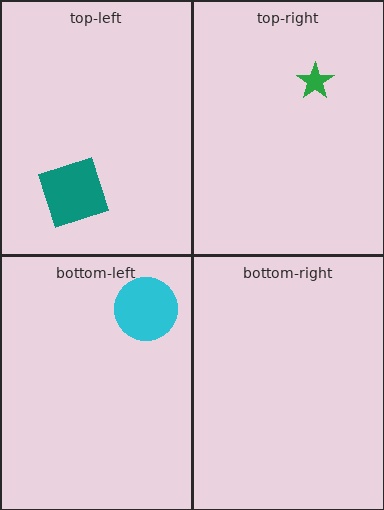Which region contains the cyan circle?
The bottom-left region.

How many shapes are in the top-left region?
1.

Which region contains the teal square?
The top-left region.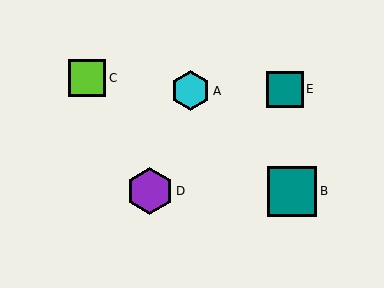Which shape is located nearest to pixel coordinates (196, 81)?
The cyan hexagon (labeled A) at (190, 91) is nearest to that location.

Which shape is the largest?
The teal square (labeled B) is the largest.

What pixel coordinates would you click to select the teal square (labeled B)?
Click at (292, 191) to select the teal square B.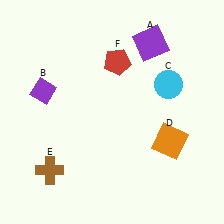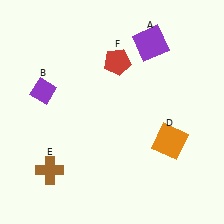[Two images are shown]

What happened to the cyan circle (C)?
The cyan circle (C) was removed in Image 2. It was in the top-right area of Image 1.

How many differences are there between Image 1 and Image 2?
There is 1 difference between the two images.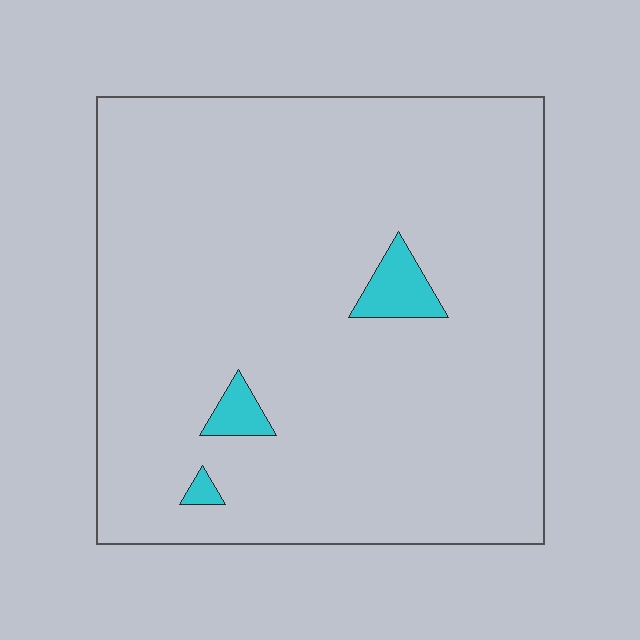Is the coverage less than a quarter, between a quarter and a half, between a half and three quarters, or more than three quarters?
Less than a quarter.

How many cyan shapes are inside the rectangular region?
3.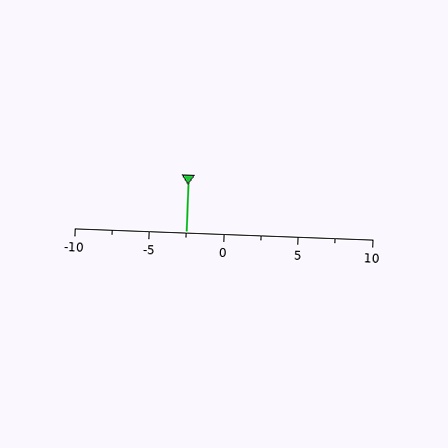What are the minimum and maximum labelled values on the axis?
The axis runs from -10 to 10.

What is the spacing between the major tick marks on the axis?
The major ticks are spaced 5 apart.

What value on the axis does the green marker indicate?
The marker indicates approximately -2.5.